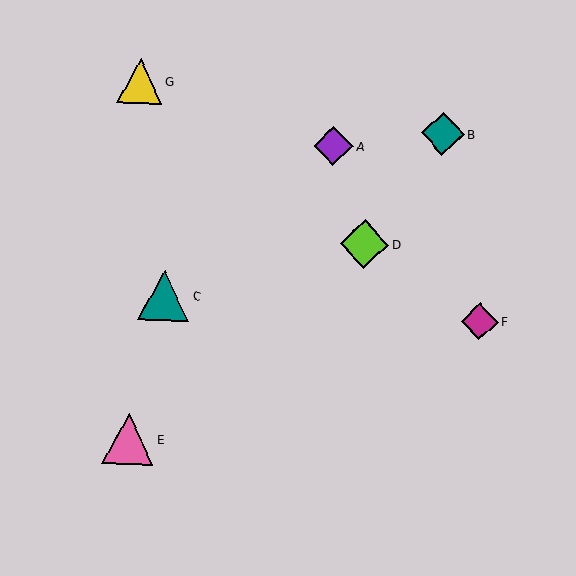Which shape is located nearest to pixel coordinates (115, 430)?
The pink triangle (labeled E) at (128, 439) is nearest to that location.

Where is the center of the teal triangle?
The center of the teal triangle is at (164, 296).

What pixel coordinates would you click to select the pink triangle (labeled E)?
Click at (128, 439) to select the pink triangle E.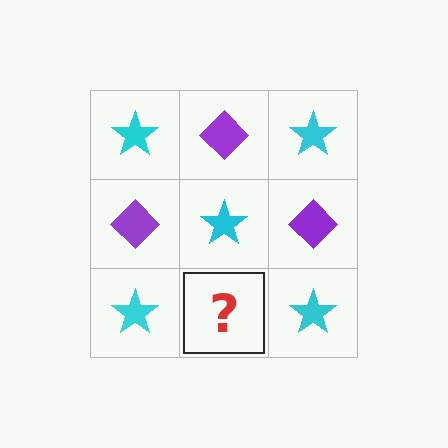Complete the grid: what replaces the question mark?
The question mark should be replaced with a purple diamond.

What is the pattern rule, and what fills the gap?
The rule is that it alternates cyan star and purple diamond in a checkerboard pattern. The gap should be filled with a purple diamond.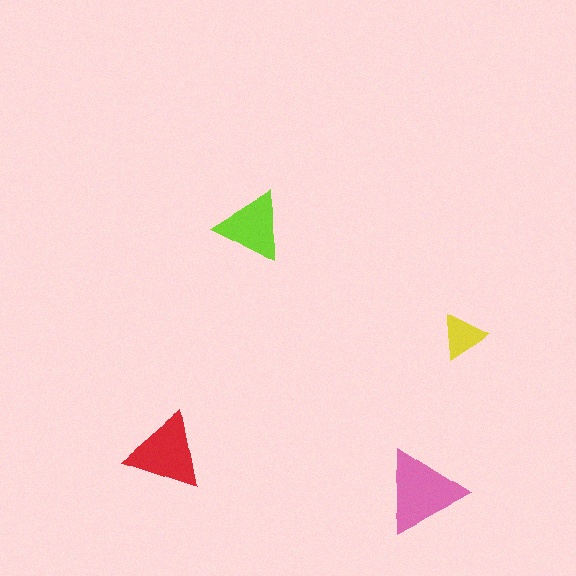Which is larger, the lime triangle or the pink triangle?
The pink one.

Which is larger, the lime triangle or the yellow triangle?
The lime one.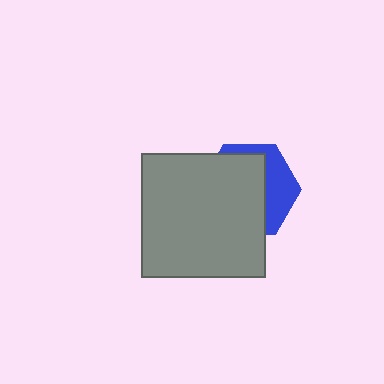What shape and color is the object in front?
The object in front is a gray square.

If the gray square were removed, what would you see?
You would see the complete blue hexagon.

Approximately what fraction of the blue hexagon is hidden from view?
Roughly 64% of the blue hexagon is hidden behind the gray square.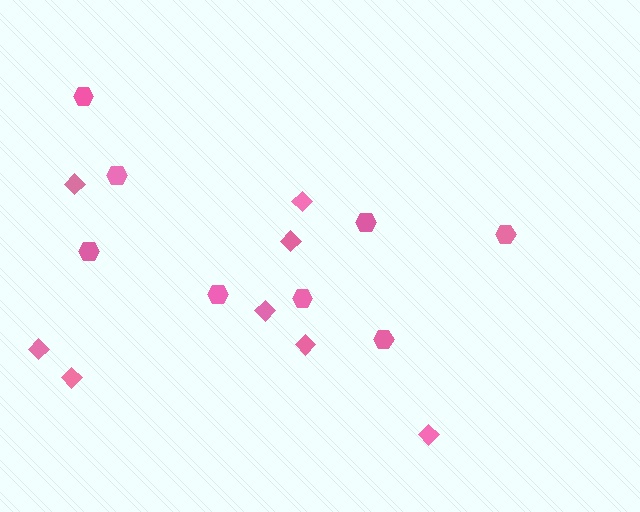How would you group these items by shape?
There are 2 groups: one group of diamonds (8) and one group of hexagons (8).